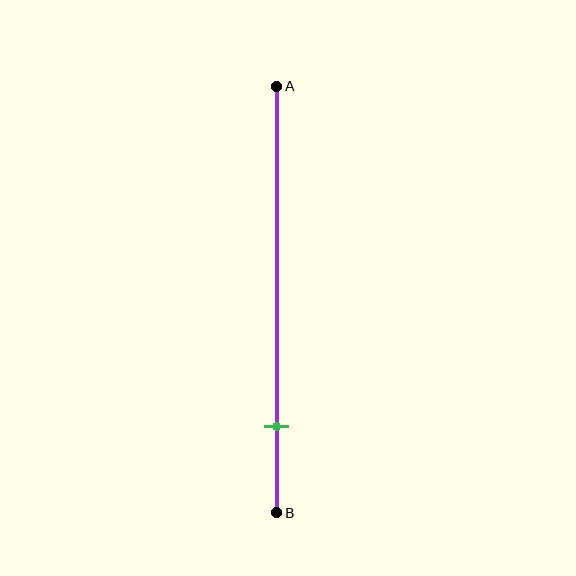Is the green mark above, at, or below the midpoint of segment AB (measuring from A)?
The green mark is below the midpoint of segment AB.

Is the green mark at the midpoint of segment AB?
No, the mark is at about 80% from A, not at the 50% midpoint.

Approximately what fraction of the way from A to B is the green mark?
The green mark is approximately 80% of the way from A to B.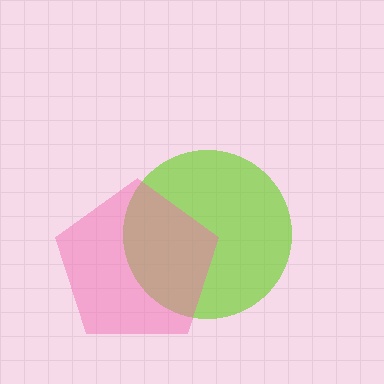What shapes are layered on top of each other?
The layered shapes are: a lime circle, a pink pentagon.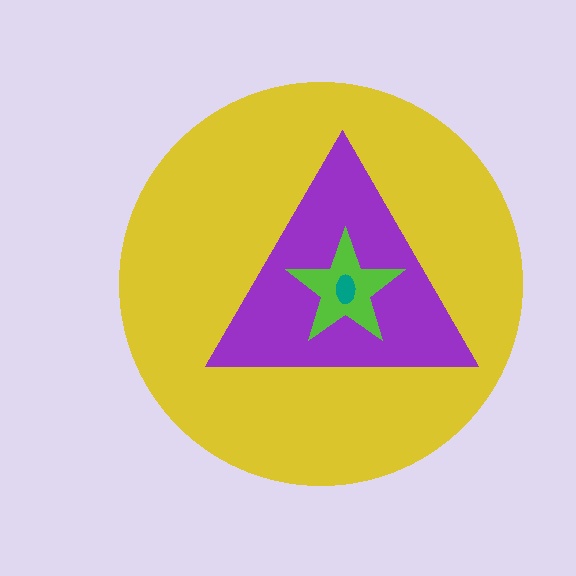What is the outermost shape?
The yellow circle.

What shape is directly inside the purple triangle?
The lime star.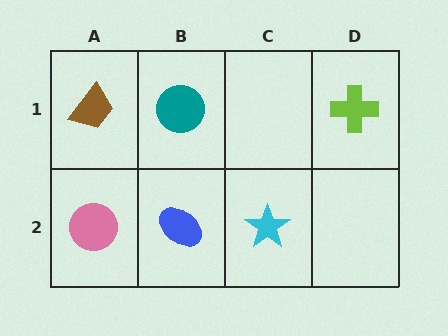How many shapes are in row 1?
3 shapes.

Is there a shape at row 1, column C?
No, that cell is empty.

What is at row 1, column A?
A brown trapezoid.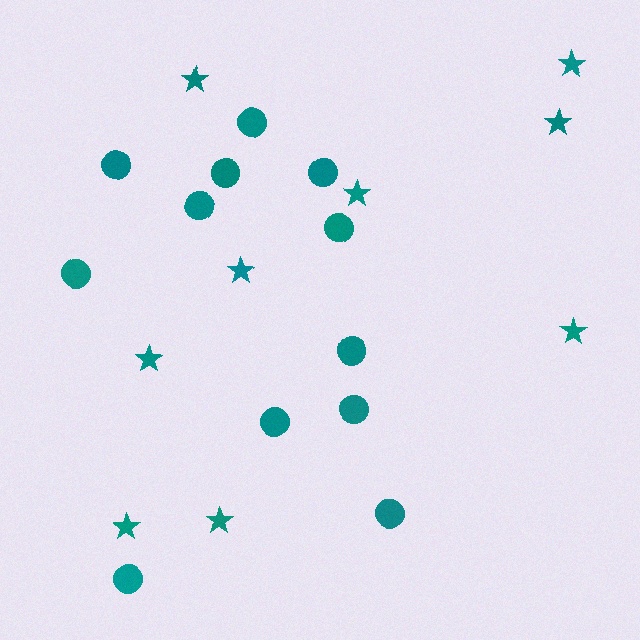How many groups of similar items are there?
There are 2 groups: one group of stars (9) and one group of circles (12).